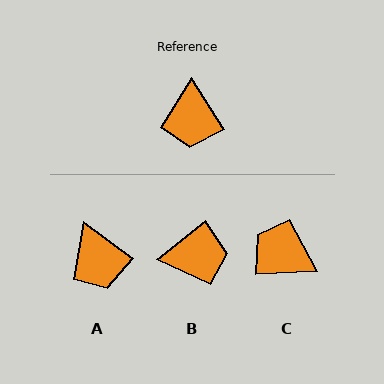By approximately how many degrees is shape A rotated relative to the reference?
Approximately 22 degrees counter-clockwise.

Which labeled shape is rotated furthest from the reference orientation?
C, about 119 degrees away.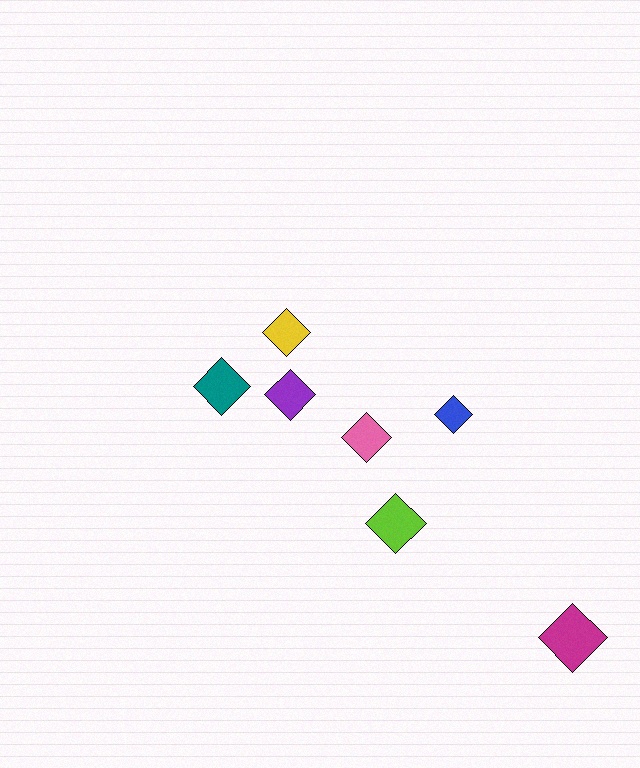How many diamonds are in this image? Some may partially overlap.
There are 7 diamonds.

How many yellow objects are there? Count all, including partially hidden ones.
There is 1 yellow object.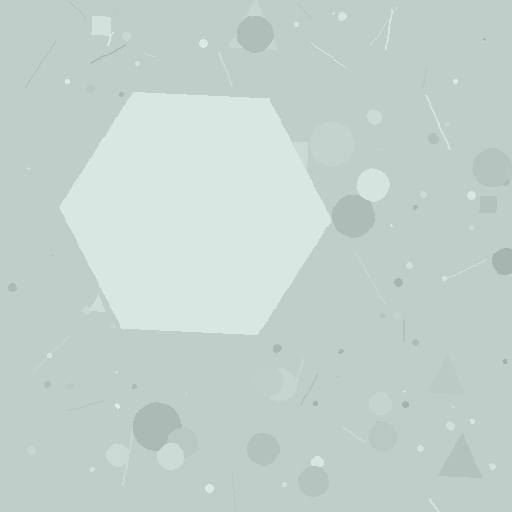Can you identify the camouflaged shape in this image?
The camouflaged shape is a hexagon.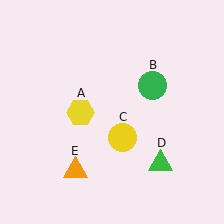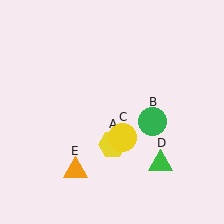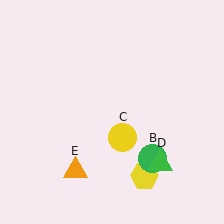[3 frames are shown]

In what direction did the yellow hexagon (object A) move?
The yellow hexagon (object A) moved down and to the right.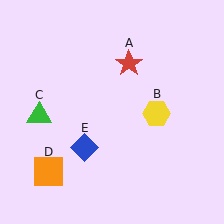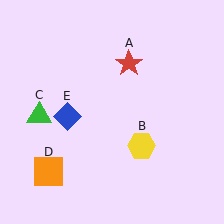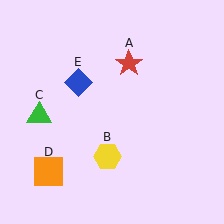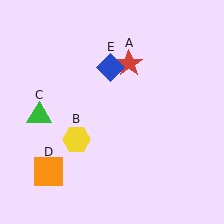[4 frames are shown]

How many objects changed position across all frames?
2 objects changed position: yellow hexagon (object B), blue diamond (object E).